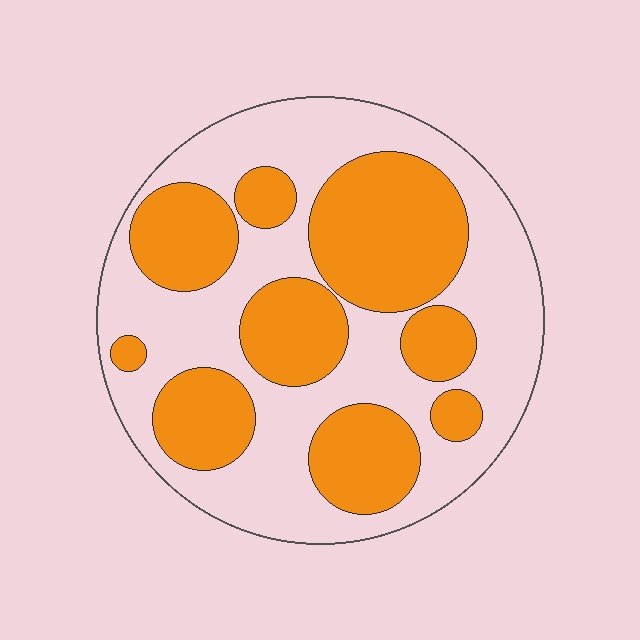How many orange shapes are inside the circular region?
9.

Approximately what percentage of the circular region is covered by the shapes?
Approximately 45%.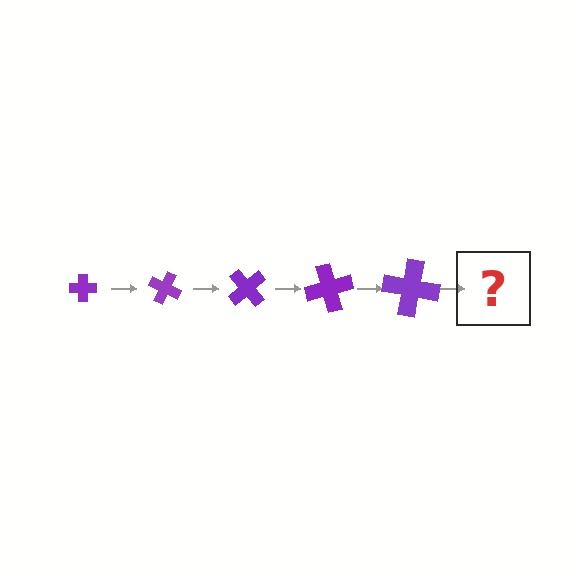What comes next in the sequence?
The next element should be a cross, larger than the previous one and rotated 125 degrees from the start.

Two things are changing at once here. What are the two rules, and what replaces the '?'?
The two rules are that the cross grows larger each step and it rotates 25 degrees each step. The '?' should be a cross, larger than the previous one and rotated 125 degrees from the start.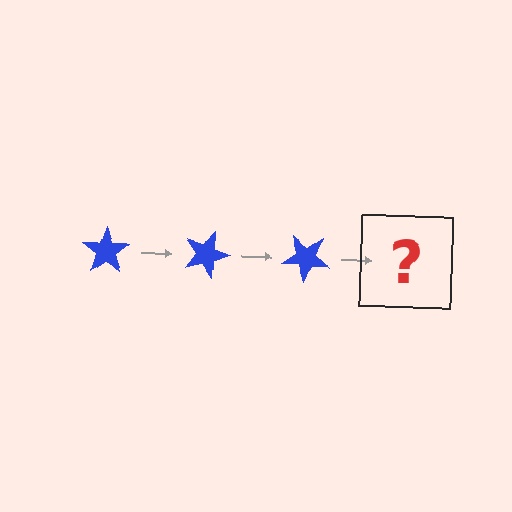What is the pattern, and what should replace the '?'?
The pattern is that the star rotates 20 degrees each step. The '?' should be a blue star rotated 60 degrees.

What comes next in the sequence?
The next element should be a blue star rotated 60 degrees.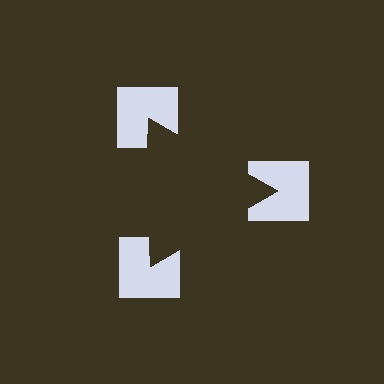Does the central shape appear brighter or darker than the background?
It typically appears slightly darker than the background, even though no actual brightness change is drawn.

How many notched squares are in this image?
There are 3 — one at each vertex of the illusory triangle.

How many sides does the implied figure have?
3 sides.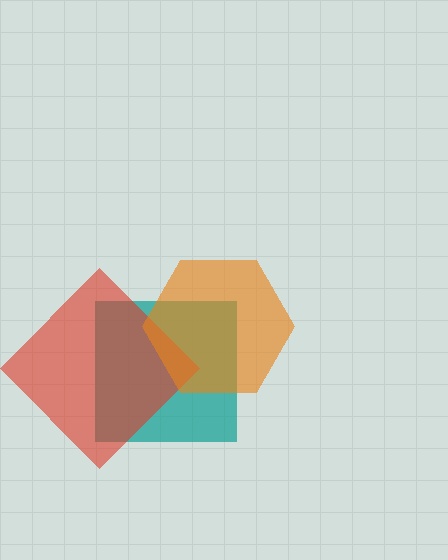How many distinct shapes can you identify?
There are 3 distinct shapes: a teal square, a red diamond, an orange hexagon.